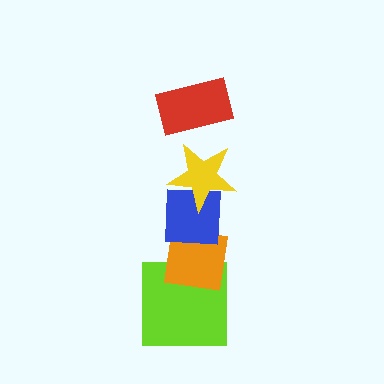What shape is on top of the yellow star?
The red rectangle is on top of the yellow star.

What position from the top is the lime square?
The lime square is 5th from the top.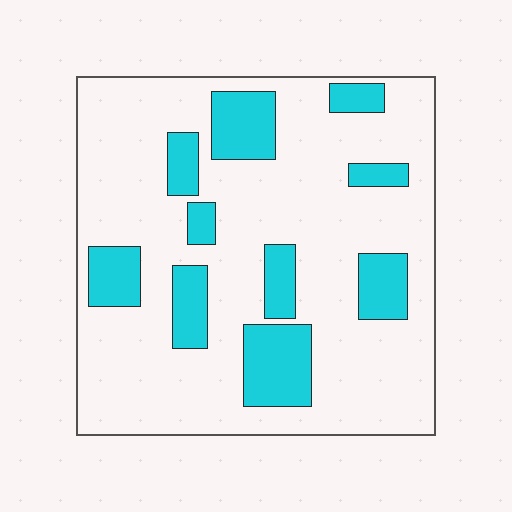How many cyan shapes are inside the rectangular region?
10.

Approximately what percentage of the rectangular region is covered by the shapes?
Approximately 20%.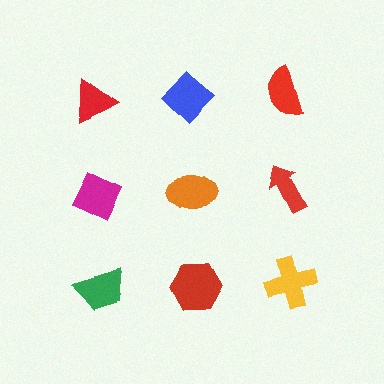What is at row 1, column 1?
A red triangle.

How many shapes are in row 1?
3 shapes.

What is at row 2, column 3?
A red arrow.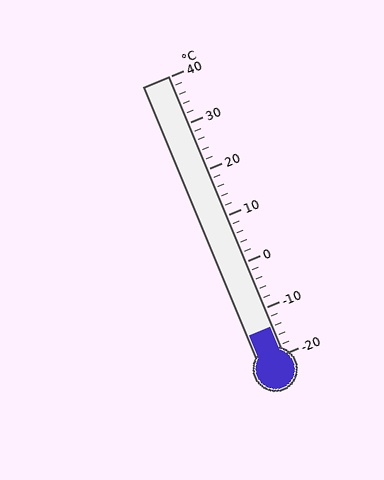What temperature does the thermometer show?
The thermometer shows approximately -14°C.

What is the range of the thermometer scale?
The thermometer scale ranges from -20°C to 40°C.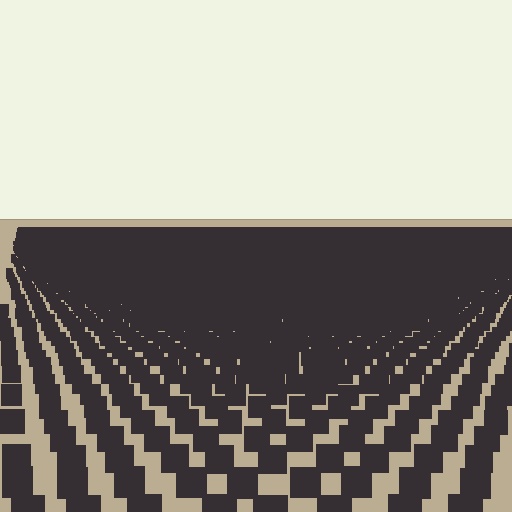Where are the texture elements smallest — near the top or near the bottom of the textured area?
Near the top.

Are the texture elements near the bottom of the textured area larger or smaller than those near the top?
Larger. Near the bottom, elements are closer to the viewer and appear at a bigger on-screen size.